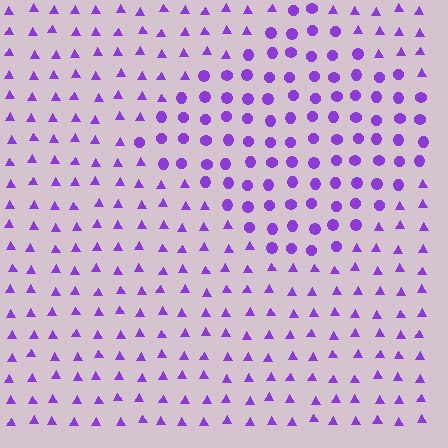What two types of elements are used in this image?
The image uses circles inside the diamond region and triangles outside it.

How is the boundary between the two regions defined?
The boundary is defined by a change in element shape: circles inside vs. triangles outside. All elements share the same color and spacing.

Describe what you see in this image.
The image is filled with small purple elements arranged in a uniform grid. A diamond-shaped region contains circles, while the surrounding area contains triangles. The boundary is defined purely by the change in element shape.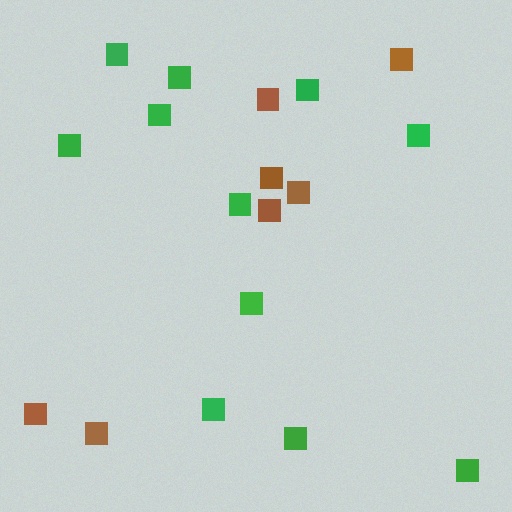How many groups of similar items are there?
There are 2 groups: one group of green squares (11) and one group of brown squares (7).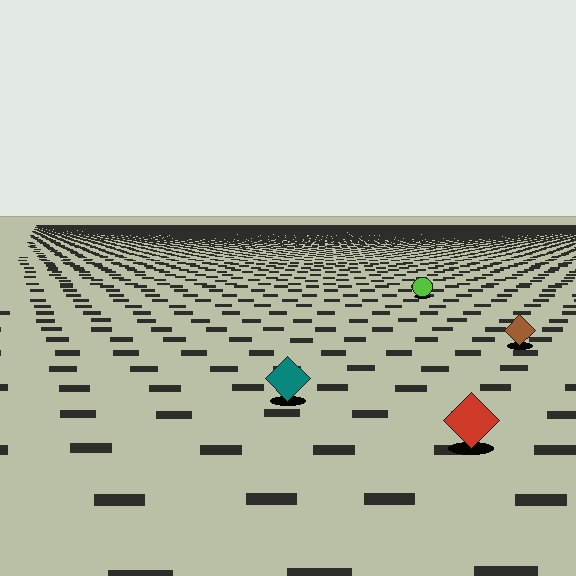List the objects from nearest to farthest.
From nearest to farthest: the red diamond, the teal diamond, the brown diamond, the lime circle.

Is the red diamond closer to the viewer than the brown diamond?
Yes. The red diamond is closer — you can tell from the texture gradient: the ground texture is coarser near it.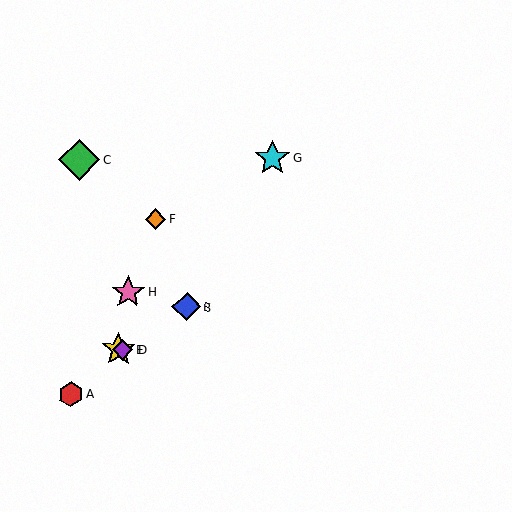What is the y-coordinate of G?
Object G is at y≈158.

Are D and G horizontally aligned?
No, D is at y≈349 and G is at y≈158.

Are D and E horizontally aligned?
Yes, both are at y≈349.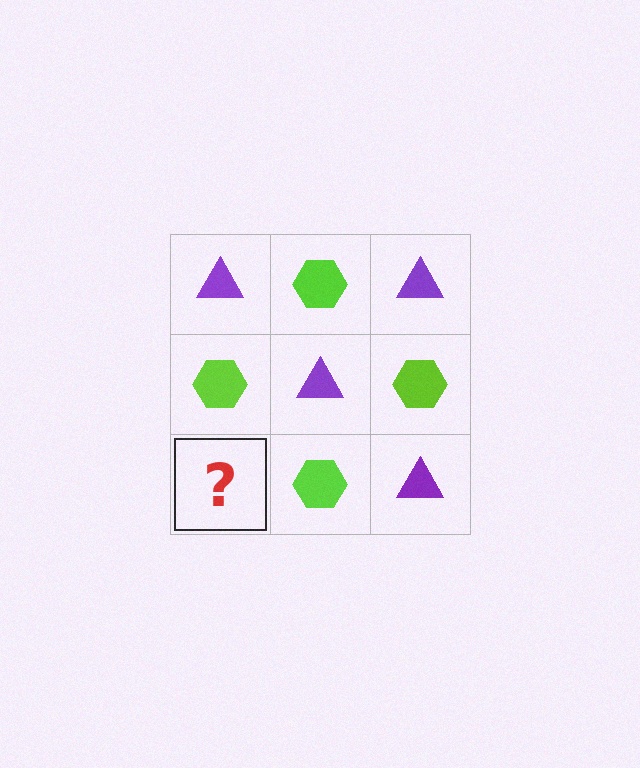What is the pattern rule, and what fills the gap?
The rule is that it alternates purple triangle and lime hexagon in a checkerboard pattern. The gap should be filled with a purple triangle.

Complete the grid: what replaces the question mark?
The question mark should be replaced with a purple triangle.